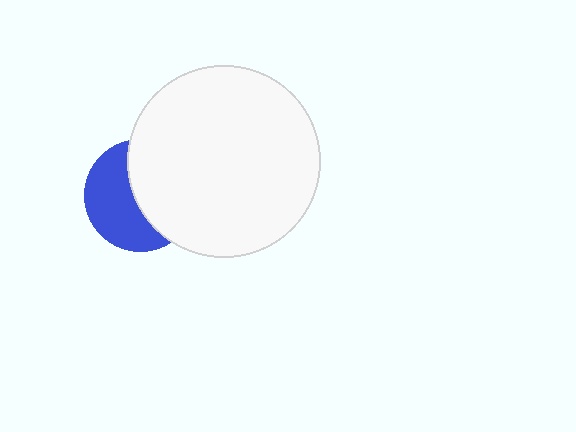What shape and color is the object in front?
The object in front is a white circle.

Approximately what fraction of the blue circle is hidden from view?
Roughly 51% of the blue circle is hidden behind the white circle.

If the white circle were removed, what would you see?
You would see the complete blue circle.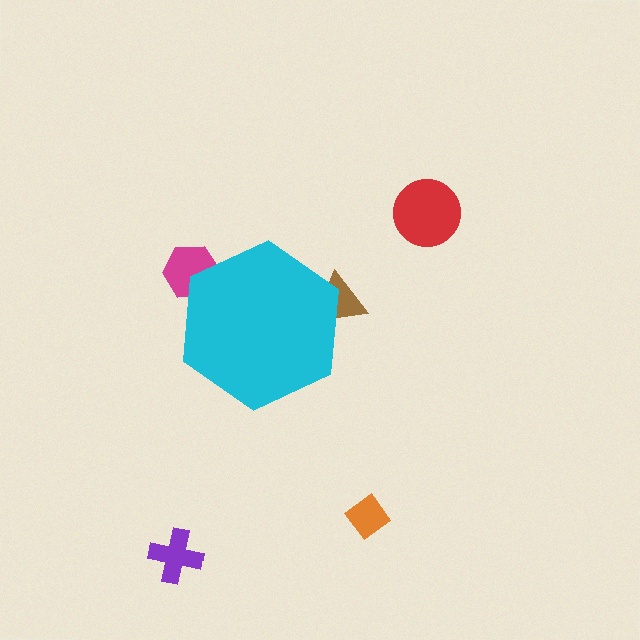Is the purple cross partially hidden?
No, the purple cross is fully visible.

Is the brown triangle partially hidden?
Yes, the brown triangle is partially hidden behind the cyan hexagon.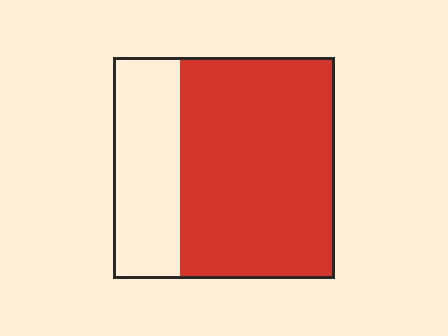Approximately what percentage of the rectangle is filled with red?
Approximately 70%.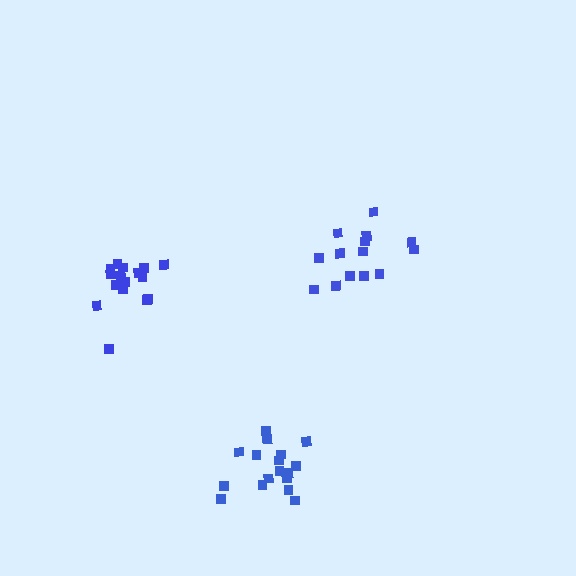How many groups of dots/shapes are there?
There are 3 groups.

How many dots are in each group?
Group 1: 16 dots, Group 2: 14 dots, Group 3: 17 dots (47 total).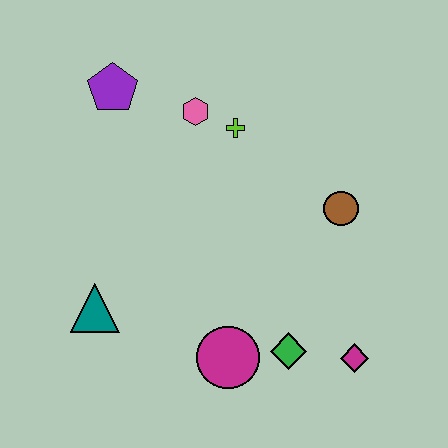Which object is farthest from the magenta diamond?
The purple pentagon is farthest from the magenta diamond.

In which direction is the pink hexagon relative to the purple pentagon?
The pink hexagon is to the right of the purple pentagon.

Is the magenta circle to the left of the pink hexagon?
No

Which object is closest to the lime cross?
The pink hexagon is closest to the lime cross.